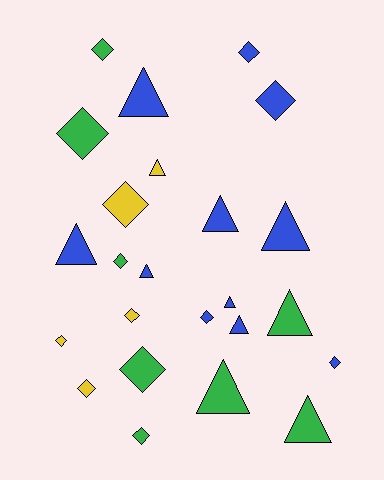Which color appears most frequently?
Blue, with 11 objects.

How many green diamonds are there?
There are 5 green diamonds.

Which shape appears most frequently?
Diamond, with 13 objects.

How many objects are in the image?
There are 24 objects.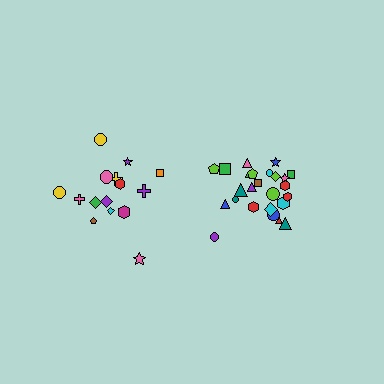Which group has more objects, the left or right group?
The right group.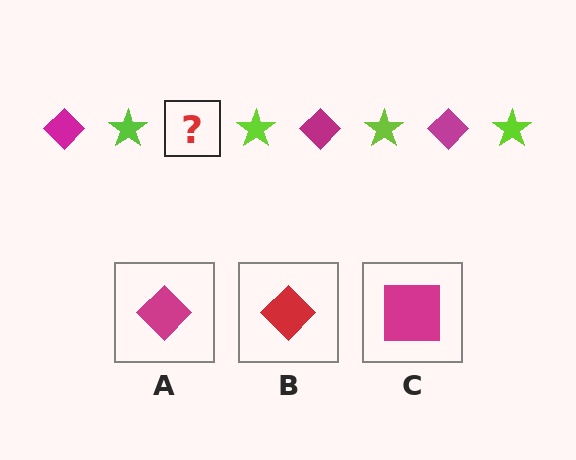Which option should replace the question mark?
Option A.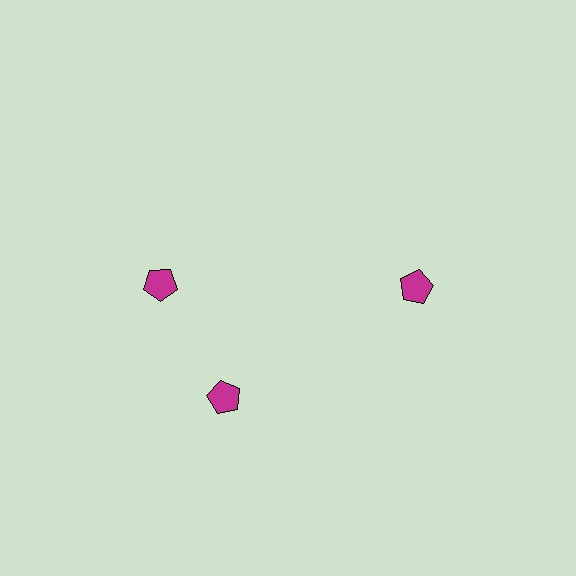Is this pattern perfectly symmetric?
No. The 3 magenta pentagons are arranged in a ring, but one element near the 11 o'clock position is rotated out of alignment along the ring, breaking the 3-fold rotational symmetry.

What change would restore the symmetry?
The symmetry would be restored by rotating it back into even spacing with its neighbors so that all 3 pentagons sit at equal angles and equal distance from the center.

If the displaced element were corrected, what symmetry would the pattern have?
It would have 3-fold rotational symmetry — the pattern would map onto itself every 120 degrees.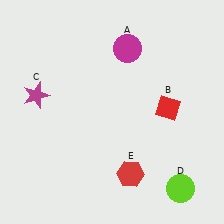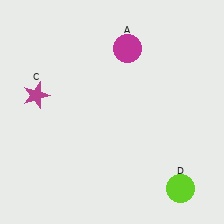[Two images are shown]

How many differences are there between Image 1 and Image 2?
There are 2 differences between the two images.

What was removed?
The red diamond (B), the red hexagon (E) were removed in Image 2.